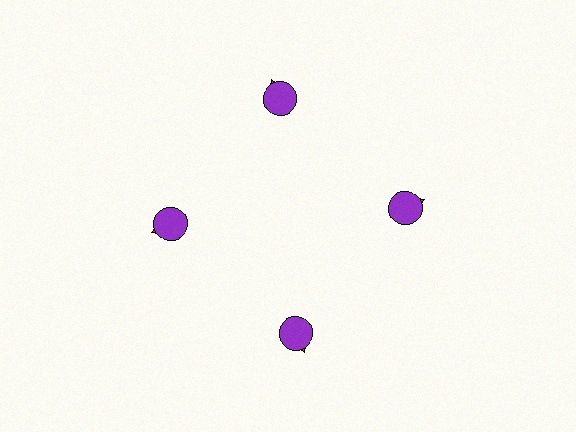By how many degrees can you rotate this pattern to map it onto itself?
The pattern maps onto itself every 90 degrees of rotation.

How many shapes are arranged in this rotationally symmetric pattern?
There are 8 shapes, arranged in 4 groups of 2.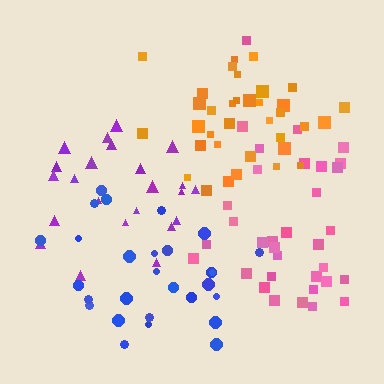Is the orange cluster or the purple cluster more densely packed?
Orange.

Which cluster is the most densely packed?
Orange.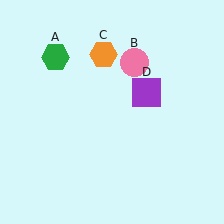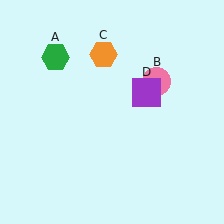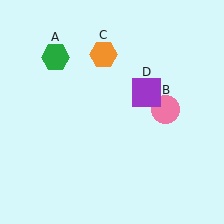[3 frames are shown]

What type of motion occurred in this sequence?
The pink circle (object B) rotated clockwise around the center of the scene.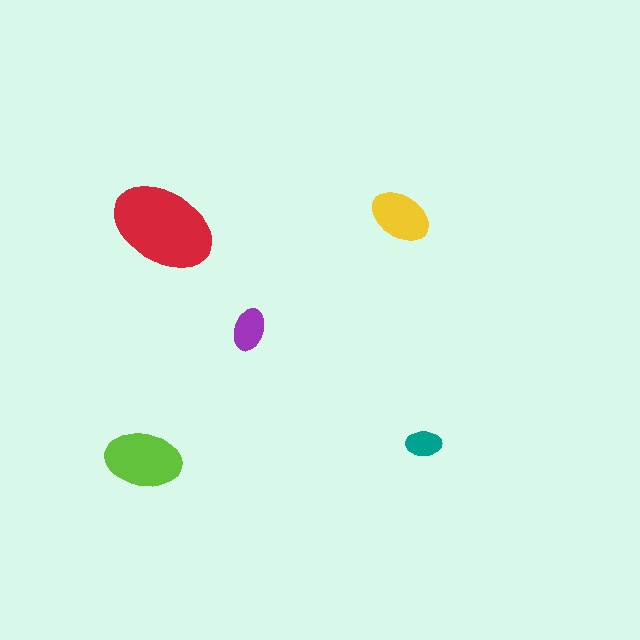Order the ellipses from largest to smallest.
the red one, the lime one, the yellow one, the purple one, the teal one.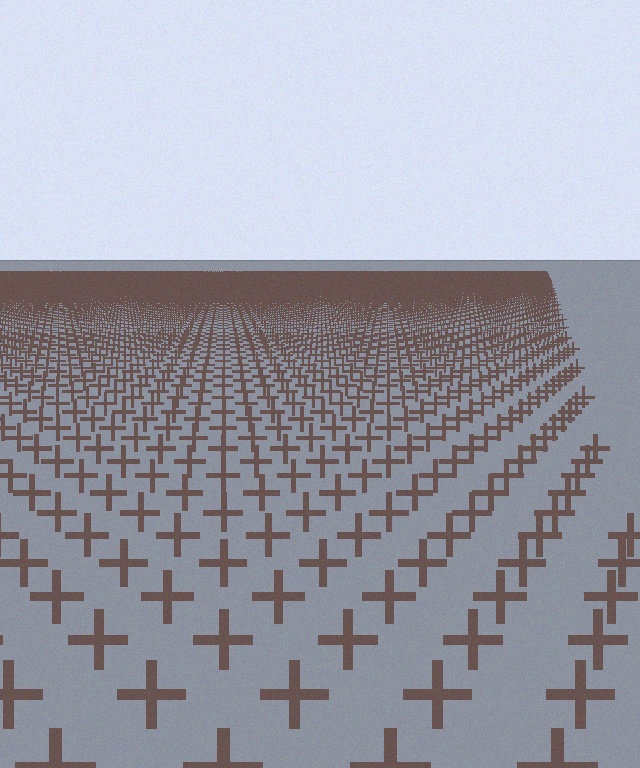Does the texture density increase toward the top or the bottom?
Density increases toward the top.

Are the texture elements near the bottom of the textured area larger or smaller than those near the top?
Larger. Near the bottom, elements are closer to the viewer and appear at a bigger on-screen size.